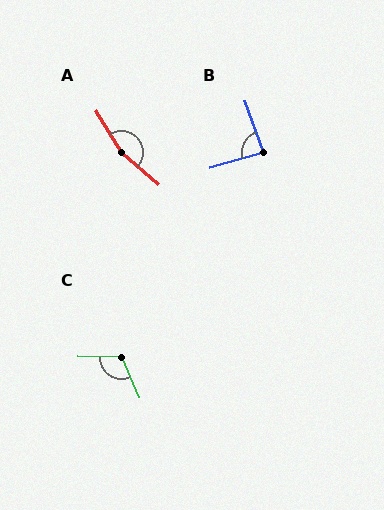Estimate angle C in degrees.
Approximately 115 degrees.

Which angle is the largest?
A, at approximately 162 degrees.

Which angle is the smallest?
B, at approximately 86 degrees.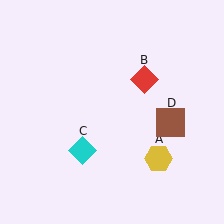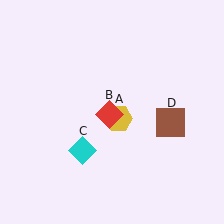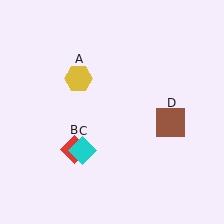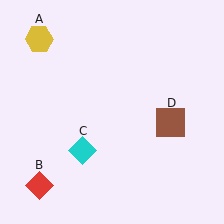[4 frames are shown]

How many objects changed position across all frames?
2 objects changed position: yellow hexagon (object A), red diamond (object B).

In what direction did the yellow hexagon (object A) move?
The yellow hexagon (object A) moved up and to the left.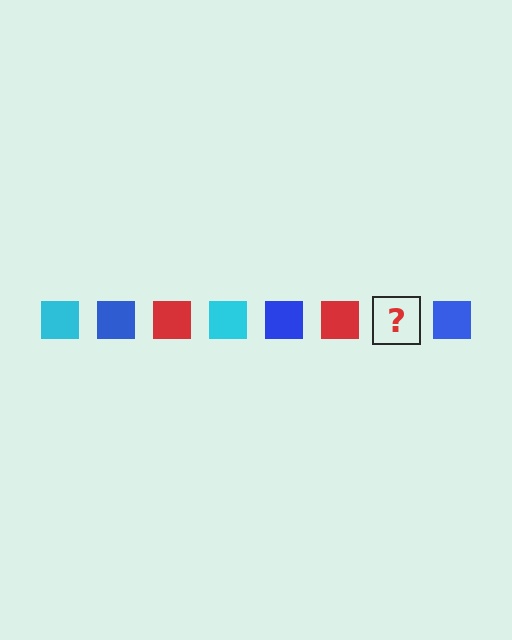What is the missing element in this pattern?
The missing element is a cyan square.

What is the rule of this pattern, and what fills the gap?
The rule is that the pattern cycles through cyan, blue, red squares. The gap should be filled with a cyan square.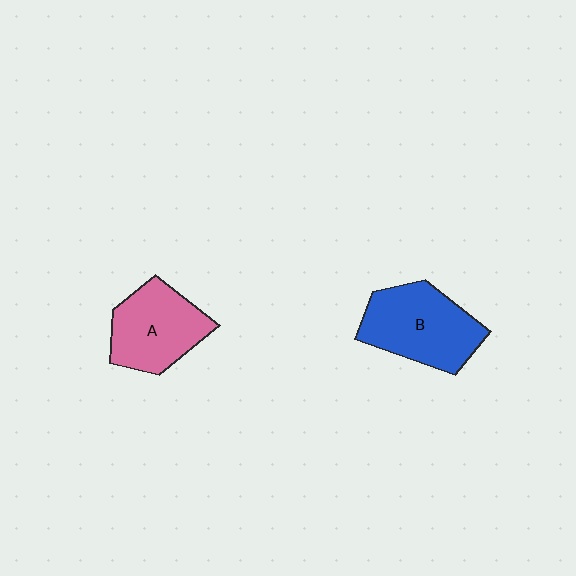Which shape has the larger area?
Shape B (blue).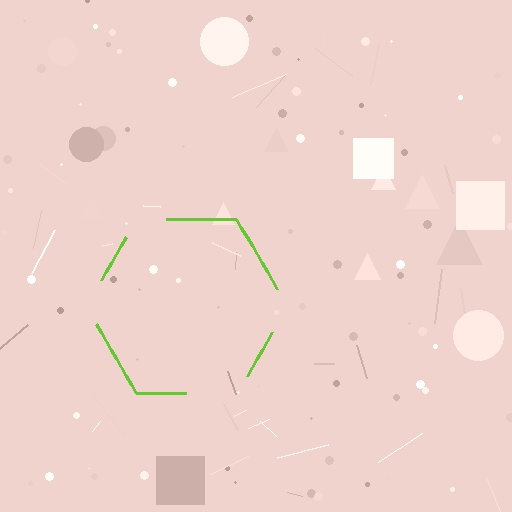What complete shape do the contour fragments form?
The contour fragments form a hexagon.